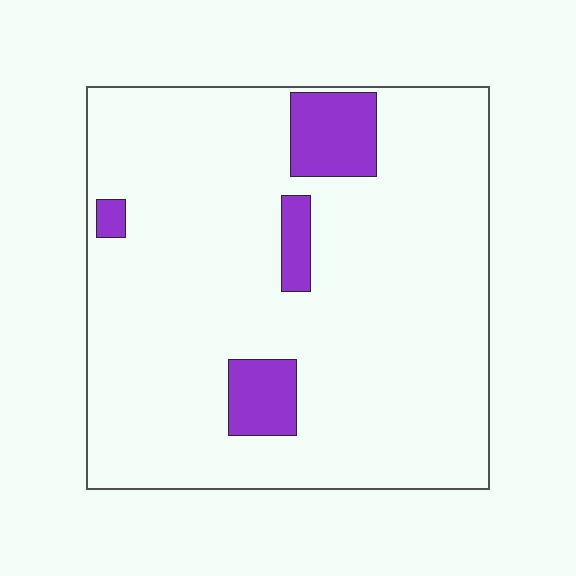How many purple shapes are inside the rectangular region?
4.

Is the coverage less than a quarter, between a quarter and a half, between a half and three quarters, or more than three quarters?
Less than a quarter.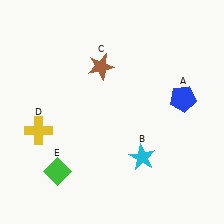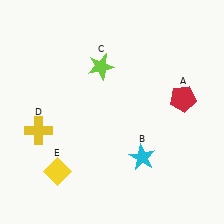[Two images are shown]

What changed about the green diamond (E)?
In Image 1, E is green. In Image 2, it changed to yellow.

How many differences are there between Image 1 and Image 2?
There are 3 differences between the two images.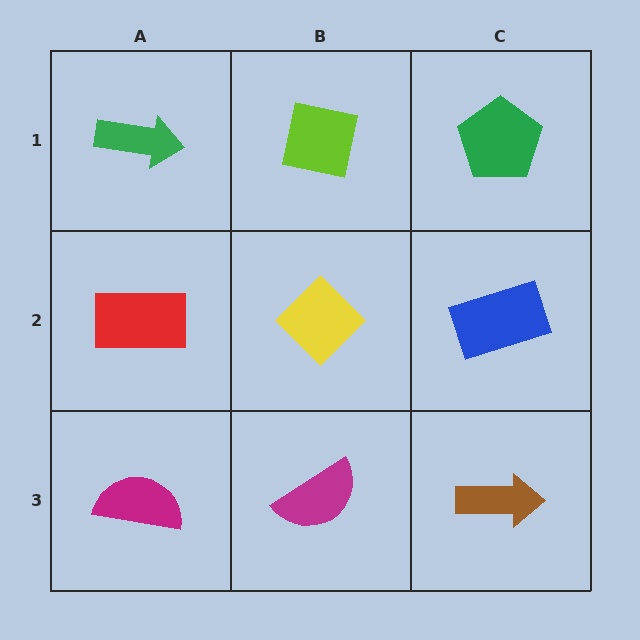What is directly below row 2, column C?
A brown arrow.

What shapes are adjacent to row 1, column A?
A red rectangle (row 2, column A), a lime square (row 1, column B).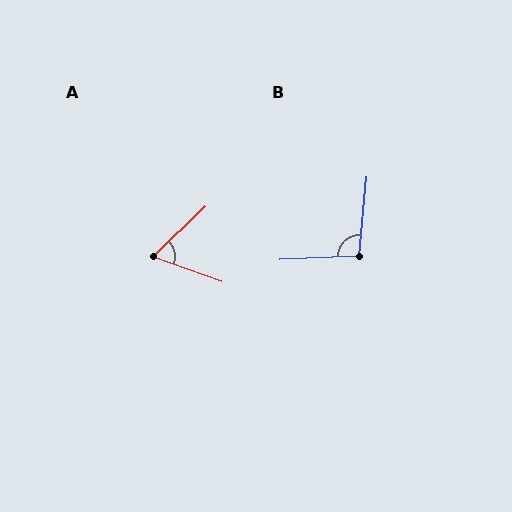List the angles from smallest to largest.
A (64°), B (98°).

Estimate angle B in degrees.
Approximately 98 degrees.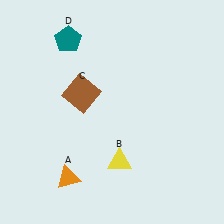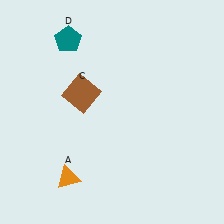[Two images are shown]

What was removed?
The yellow triangle (B) was removed in Image 2.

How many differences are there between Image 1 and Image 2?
There is 1 difference between the two images.